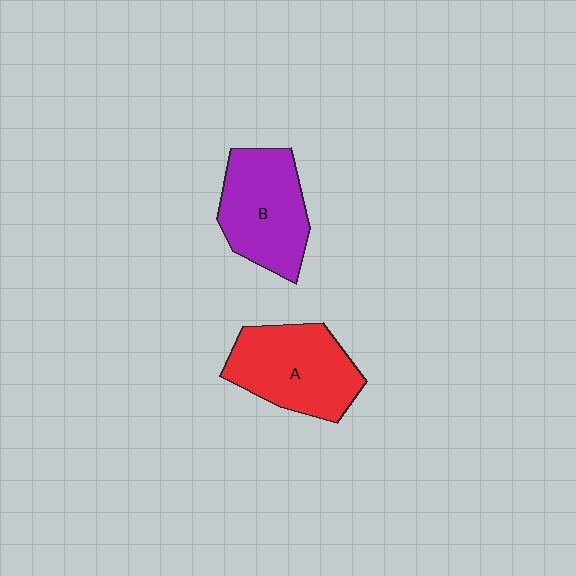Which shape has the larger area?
Shape A (red).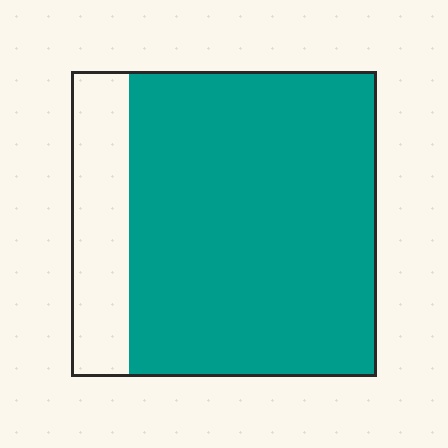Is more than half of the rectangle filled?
Yes.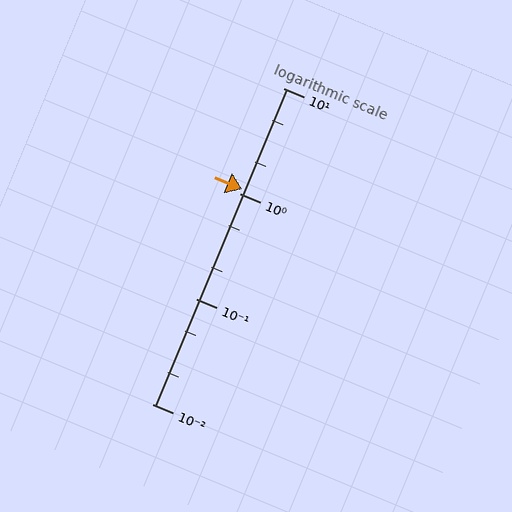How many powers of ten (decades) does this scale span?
The scale spans 3 decades, from 0.01 to 10.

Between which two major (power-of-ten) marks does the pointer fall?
The pointer is between 1 and 10.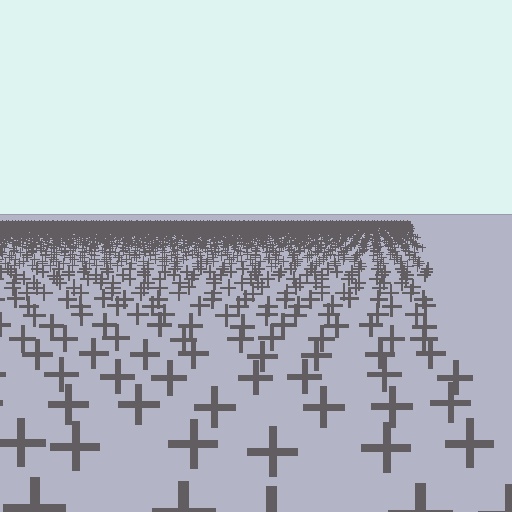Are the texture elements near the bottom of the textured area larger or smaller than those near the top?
Larger. Near the bottom, elements are closer to the viewer and appear at a bigger on-screen size.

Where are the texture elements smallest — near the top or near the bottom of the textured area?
Near the top.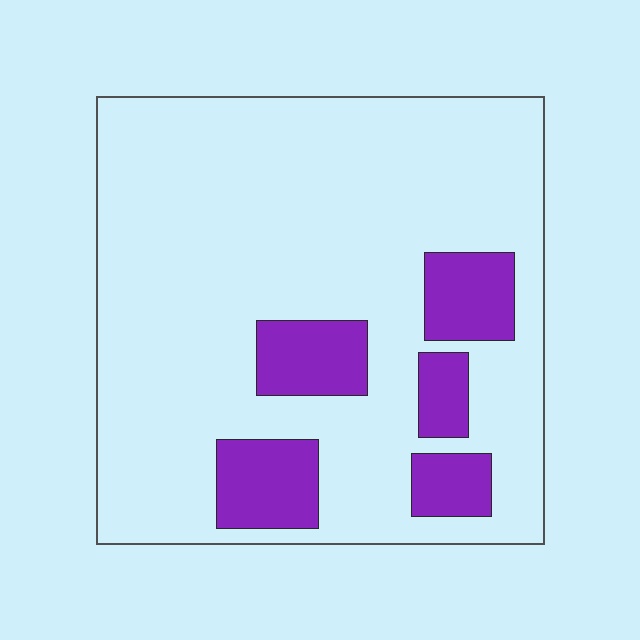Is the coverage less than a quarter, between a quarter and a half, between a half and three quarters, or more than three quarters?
Less than a quarter.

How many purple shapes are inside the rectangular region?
5.